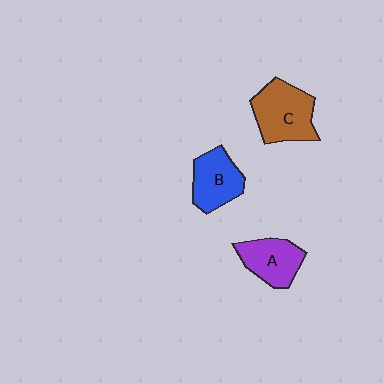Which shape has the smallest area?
Shape A (purple).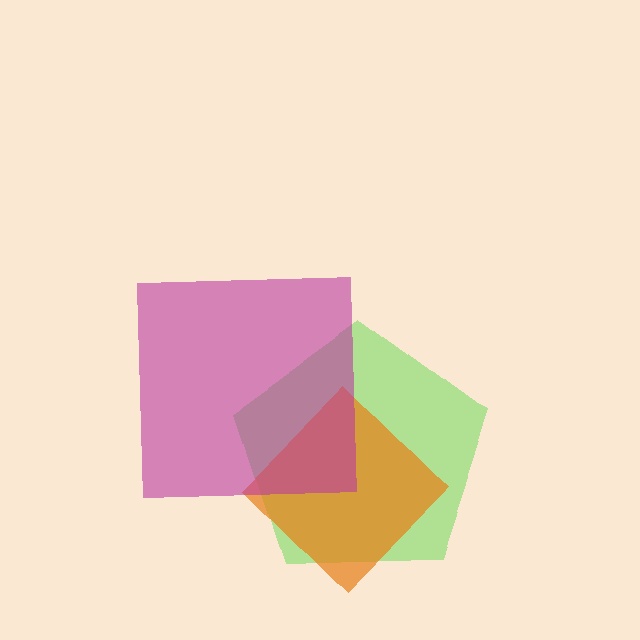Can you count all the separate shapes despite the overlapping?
Yes, there are 3 separate shapes.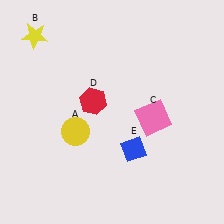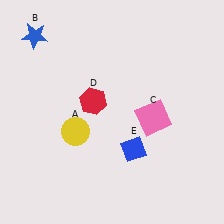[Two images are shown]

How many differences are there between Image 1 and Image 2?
There is 1 difference between the two images.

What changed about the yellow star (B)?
In Image 1, B is yellow. In Image 2, it changed to blue.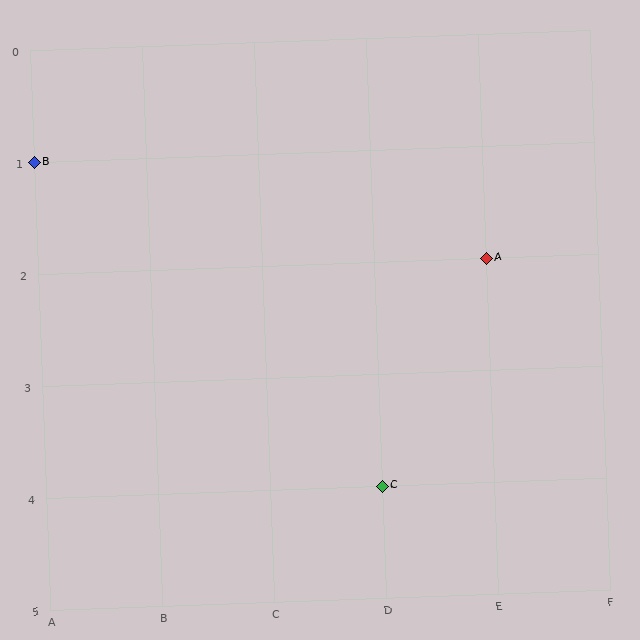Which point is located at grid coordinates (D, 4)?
Point C is at (D, 4).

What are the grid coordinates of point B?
Point B is at grid coordinates (A, 1).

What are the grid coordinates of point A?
Point A is at grid coordinates (E, 2).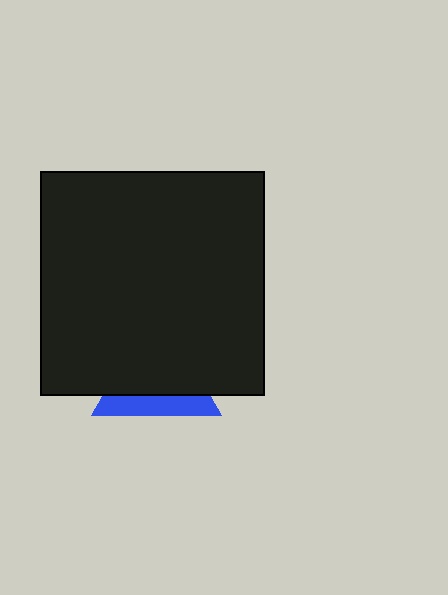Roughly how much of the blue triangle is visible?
A small part of it is visible (roughly 32%).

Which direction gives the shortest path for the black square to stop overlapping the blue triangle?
Moving up gives the shortest separation.